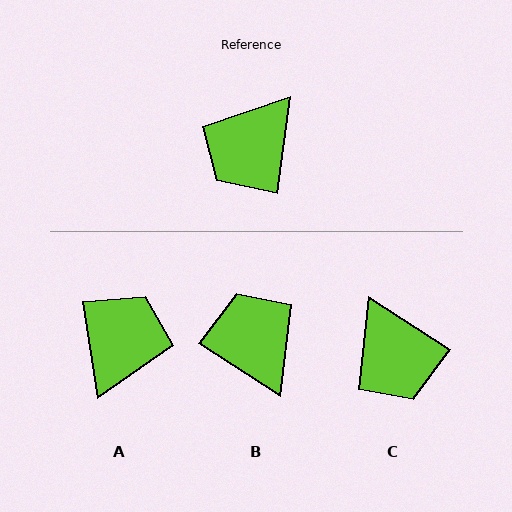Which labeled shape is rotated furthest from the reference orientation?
A, about 164 degrees away.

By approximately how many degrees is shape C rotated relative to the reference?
Approximately 65 degrees counter-clockwise.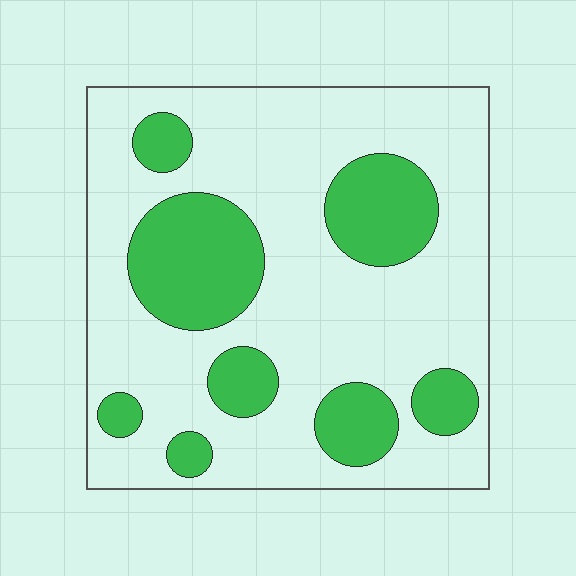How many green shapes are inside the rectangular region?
8.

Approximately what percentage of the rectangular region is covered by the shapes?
Approximately 30%.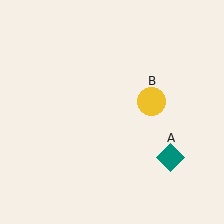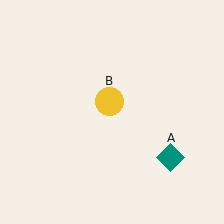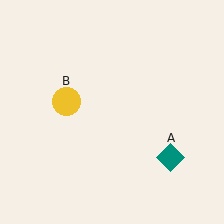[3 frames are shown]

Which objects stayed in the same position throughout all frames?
Teal diamond (object A) remained stationary.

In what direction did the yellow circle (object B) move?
The yellow circle (object B) moved left.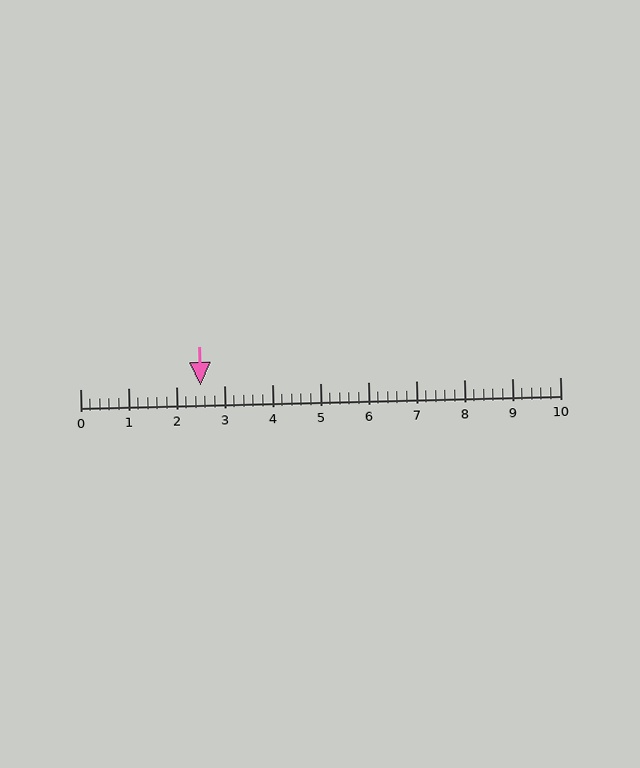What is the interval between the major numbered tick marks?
The major tick marks are spaced 1 units apart.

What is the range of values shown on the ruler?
The ruler shows values from 0 to 10.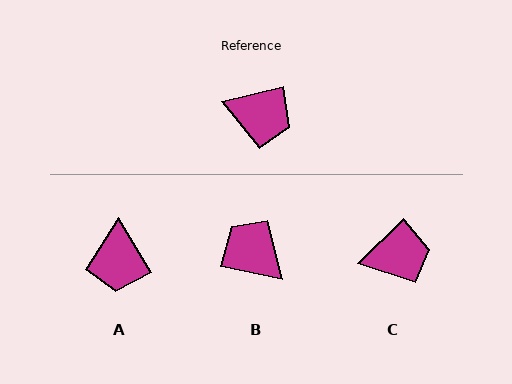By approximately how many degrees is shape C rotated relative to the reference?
Approximately 32 degrees counter-clockwise.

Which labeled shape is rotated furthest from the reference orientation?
B, about 155 degrees away.